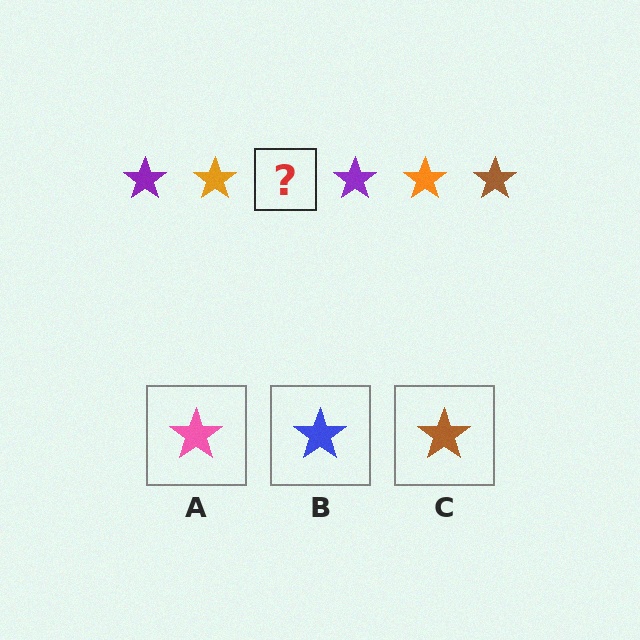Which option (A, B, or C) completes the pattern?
C.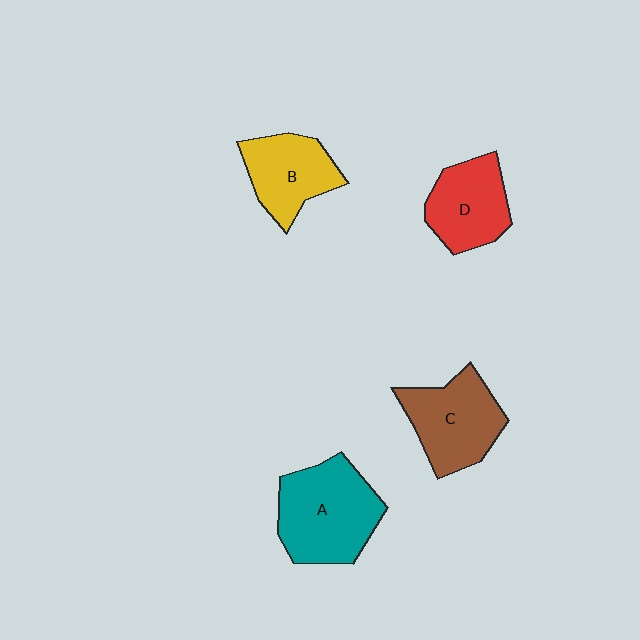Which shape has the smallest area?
Shape B (yellow).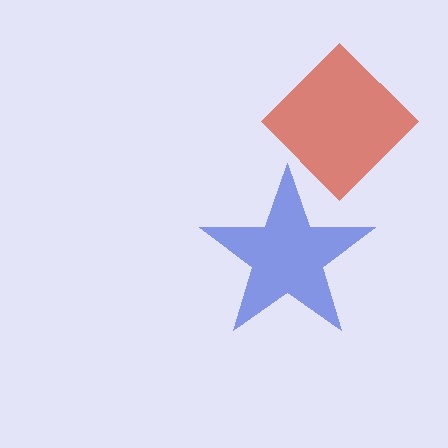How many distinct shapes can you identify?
There are 2 distinct shapes: a blue star, a red diamond.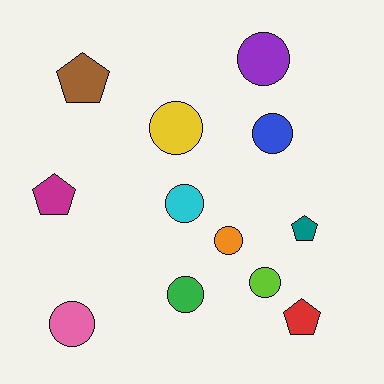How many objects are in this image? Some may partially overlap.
There are 12 objects.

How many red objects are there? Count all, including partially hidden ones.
There is 1 red object.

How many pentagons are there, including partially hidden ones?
There are 4 pentagons.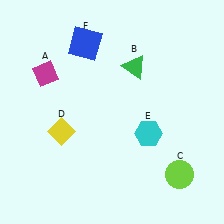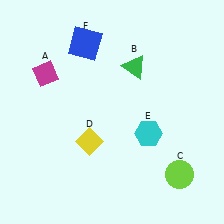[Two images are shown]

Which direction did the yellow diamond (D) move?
The yellow diamond (D) moved right.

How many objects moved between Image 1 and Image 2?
1 object moved between the two images.